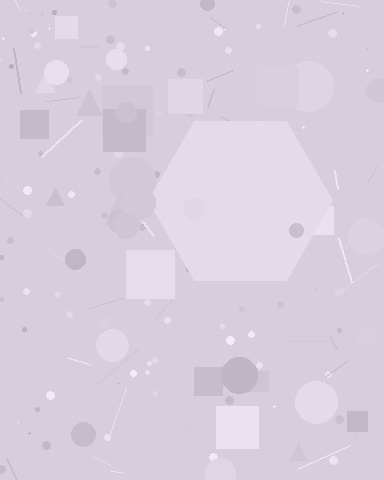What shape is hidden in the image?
A hexagon is hidden in the image.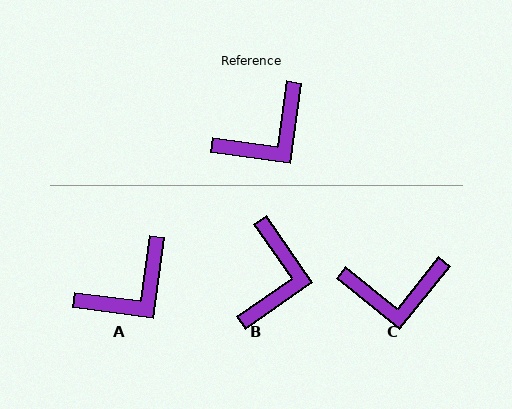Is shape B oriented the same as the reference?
No, it is off by about 42 degrees.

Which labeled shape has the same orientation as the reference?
A.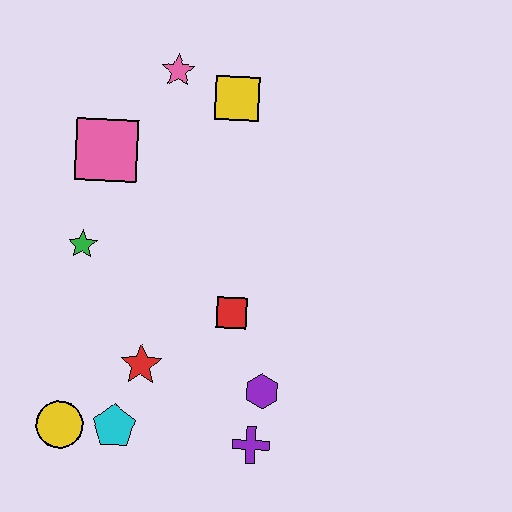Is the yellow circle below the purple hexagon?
Yes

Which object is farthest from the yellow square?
The yellow circle is farthest from the yellow square.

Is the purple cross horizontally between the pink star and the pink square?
No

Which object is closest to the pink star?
The yellow square is closest to the pink star.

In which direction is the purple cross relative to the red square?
The purple cross is below the red square.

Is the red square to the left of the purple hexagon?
Yes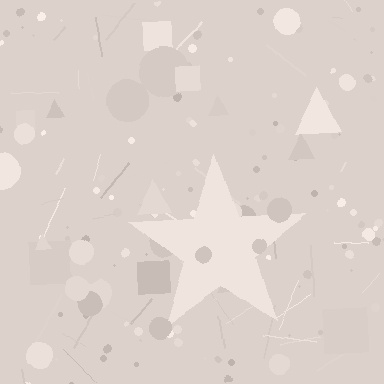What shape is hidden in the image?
A star is hidden in the image.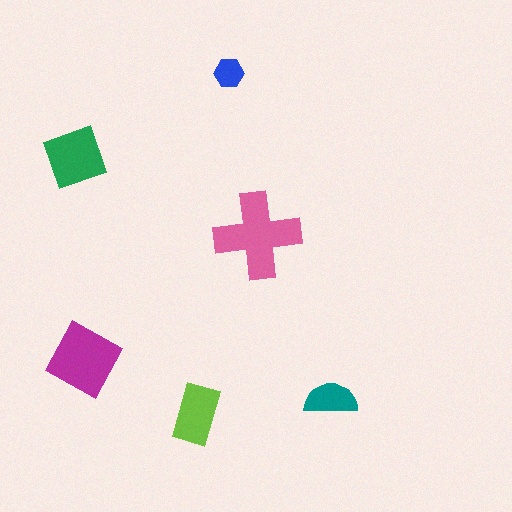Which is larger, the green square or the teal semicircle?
The green square.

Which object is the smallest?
The blue hexagon.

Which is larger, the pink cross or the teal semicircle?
The pink cross.